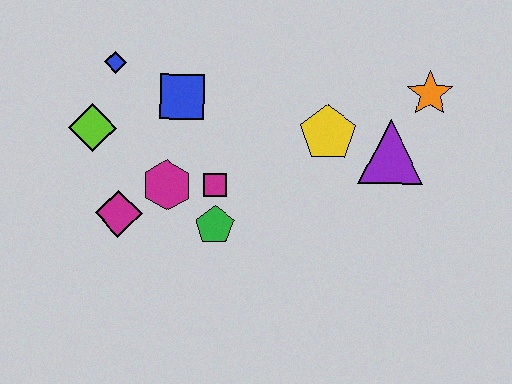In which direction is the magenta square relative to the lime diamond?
The magenta square is to the right of the lime diamond.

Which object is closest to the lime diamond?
The blue diamond is closest to the lime diamond.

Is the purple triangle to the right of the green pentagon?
Yes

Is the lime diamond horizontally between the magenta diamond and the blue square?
No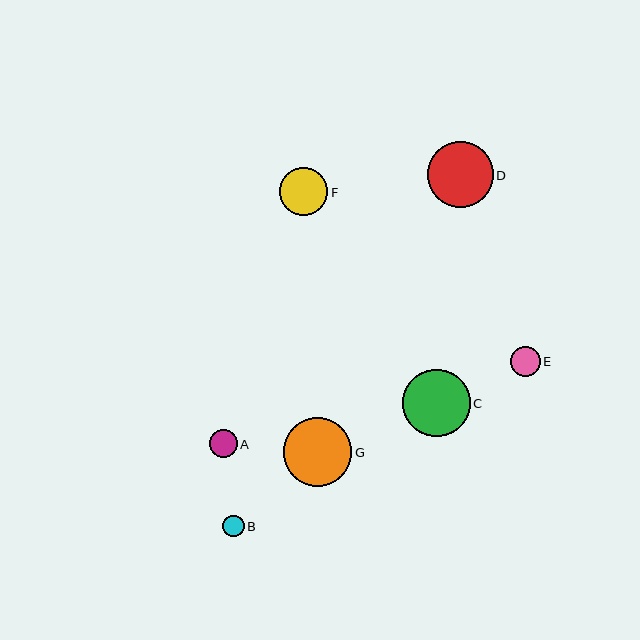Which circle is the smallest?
Circle B is the smallest with a size of approximately 21 pixels.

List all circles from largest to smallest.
From largest to smallest: G, C, D, F, E, A, B.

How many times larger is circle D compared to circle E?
Circle D is approximately 2.2 times the size of circle E.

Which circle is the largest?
Circle G is the largest with a size of approximately 68 pixels.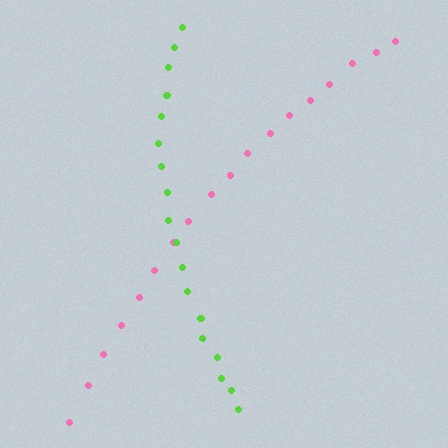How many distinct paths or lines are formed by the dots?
There are 2 distinct paths.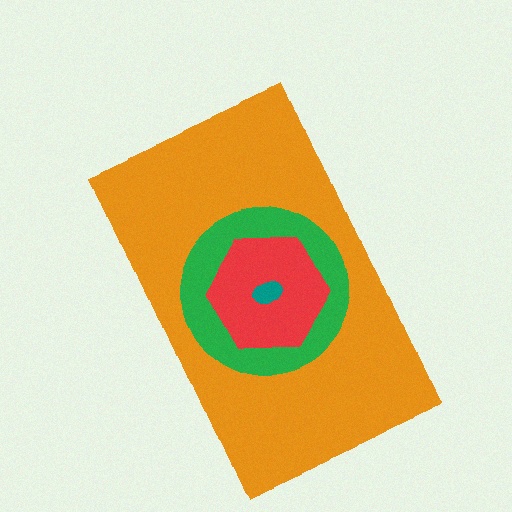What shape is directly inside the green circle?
The red hexagon.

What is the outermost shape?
The orange rectangle.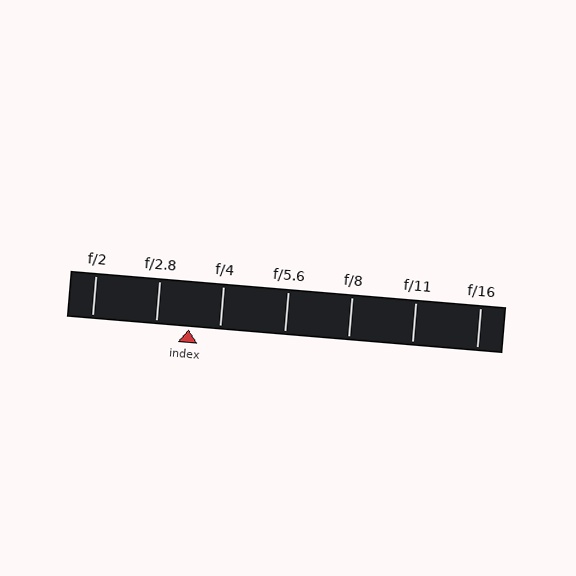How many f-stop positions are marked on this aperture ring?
There are 7 f-stop positions marked.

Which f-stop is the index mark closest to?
The index mark is closest to f/4.